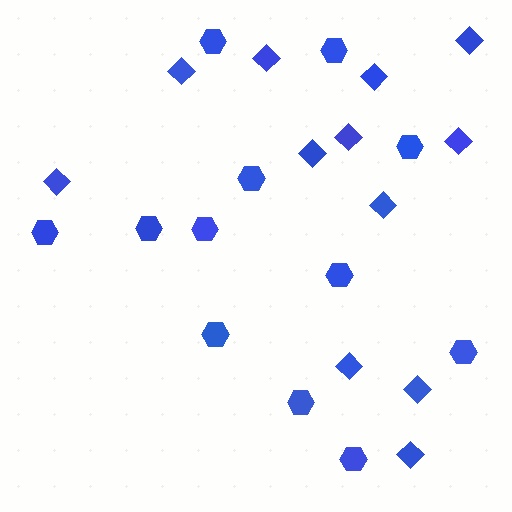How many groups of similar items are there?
There are 2 groups: one group of hexagons (12) and one group of diamonds (12).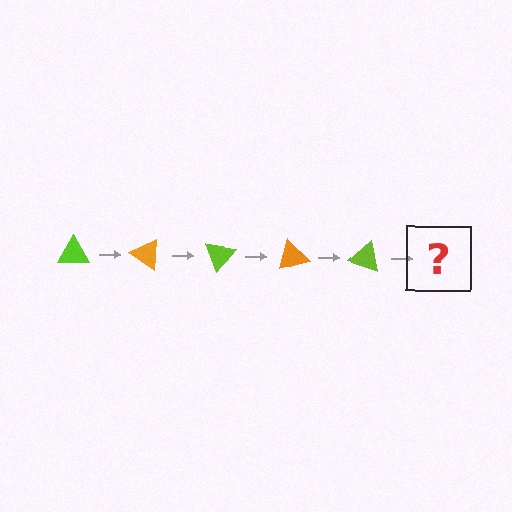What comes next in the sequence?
The next element should be an orange triangle, rotated 175 degrees from the start.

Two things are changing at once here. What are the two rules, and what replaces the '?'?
The two rules are that it rotates 35 degrees each step and the color cycles through lime and orange. The '?' should be an orange triangle, rotated 175 degrees from the start.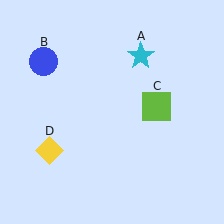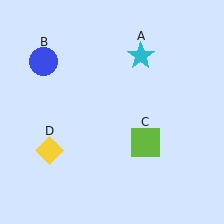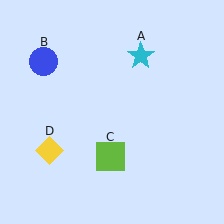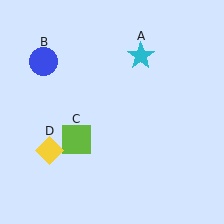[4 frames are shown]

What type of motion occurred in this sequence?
The lime square (object C) rotated clockwise around the center of the scene.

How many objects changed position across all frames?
1 object changed position: lime square (object C).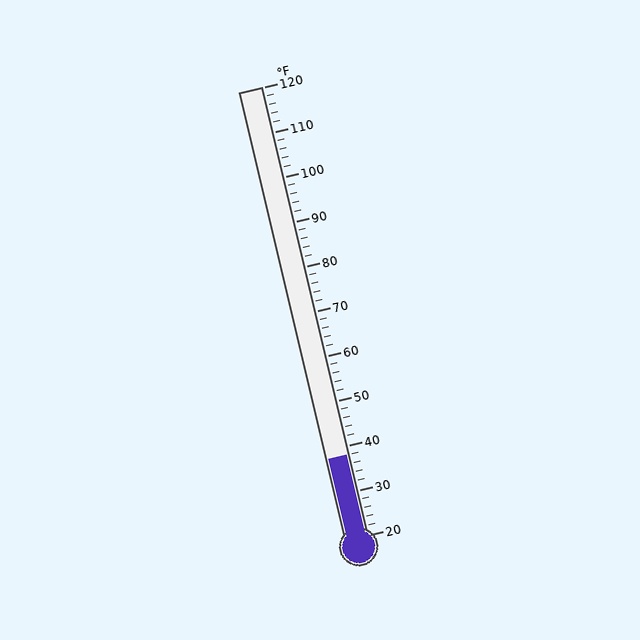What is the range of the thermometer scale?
The thermometer scale ranges from 20°F to 120°F.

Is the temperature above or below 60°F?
The temperature is below 60°F.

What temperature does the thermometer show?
The thermometer shows approximately 38°F.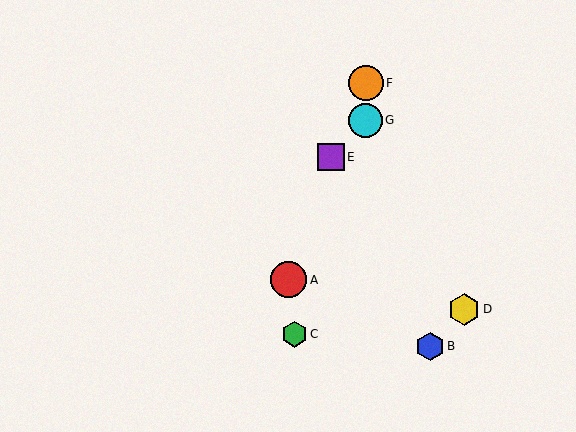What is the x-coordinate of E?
Object E is at x≈331.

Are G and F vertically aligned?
Yes, both are at x≈366.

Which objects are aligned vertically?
Objects F, G are aligned vertically.